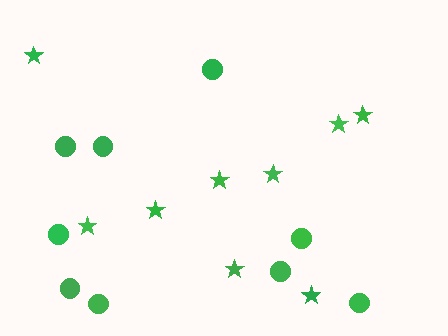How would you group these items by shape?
There are 2 groups: one group of stars (9) and one group of circles (9).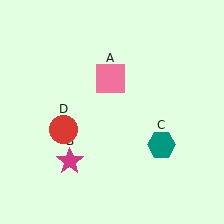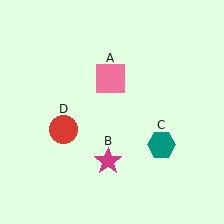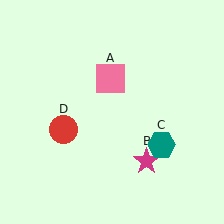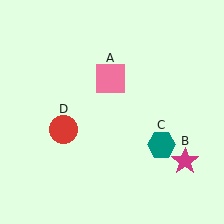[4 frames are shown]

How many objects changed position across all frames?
1 object changed position: magenta star (object B).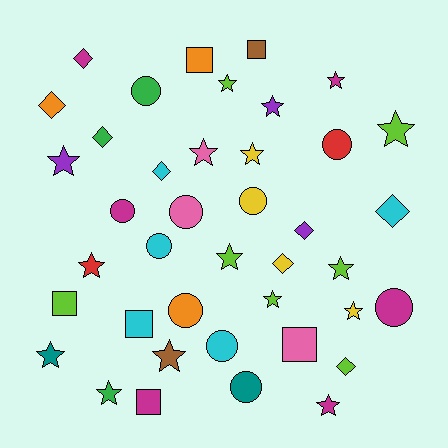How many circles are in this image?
There are 10 circles.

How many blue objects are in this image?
There are no blue objects.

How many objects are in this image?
There are 40 objects.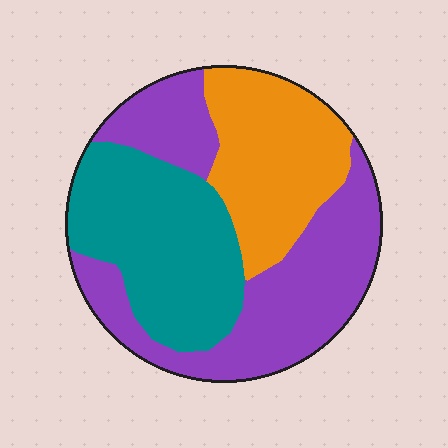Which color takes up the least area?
Orange, at roughly 25%.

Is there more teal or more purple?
Purple.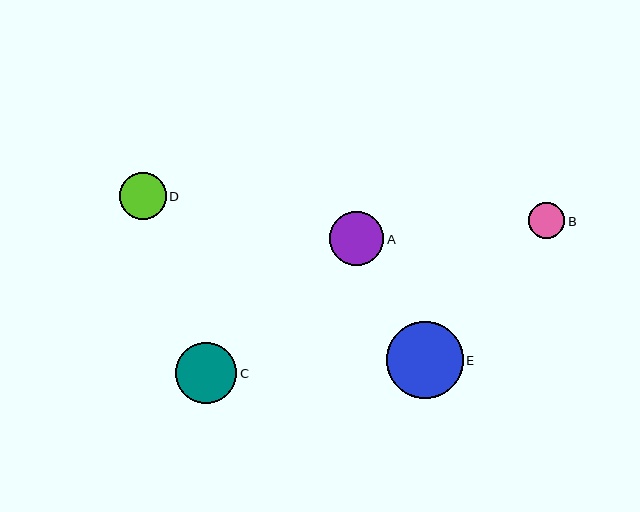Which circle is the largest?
Circle E is the largest with a size of approximately 77 pixels.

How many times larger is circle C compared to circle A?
Circle C is approximately 1.1 times the size of circle A.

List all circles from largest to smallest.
From largest to smallest: E, C, A, D, B.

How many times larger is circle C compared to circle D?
Circle C is approximately 1.3 times the size of circle D.